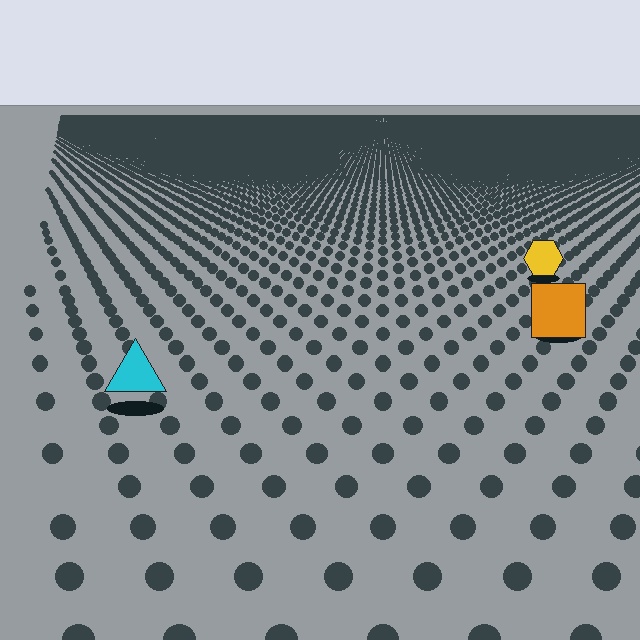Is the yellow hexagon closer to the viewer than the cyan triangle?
No. The cyan triangle is closer — you can tell from the texture gradient: the ground texture is coarser near it.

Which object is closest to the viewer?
The cyan triangle is closest. The texture marks near it are larger and more spread out.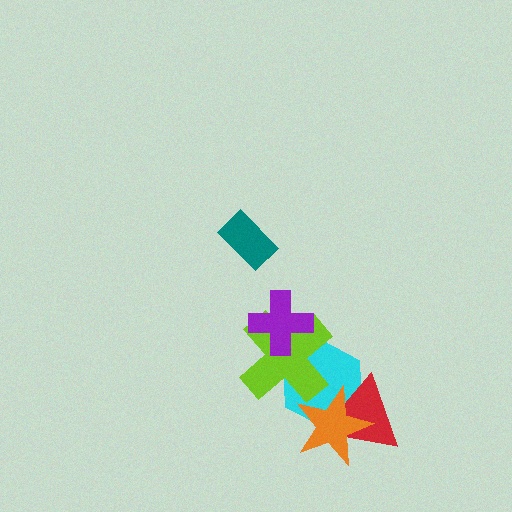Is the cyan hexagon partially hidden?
Yes, it is partially covered by another shape.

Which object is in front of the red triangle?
The orange star is in front of the red triangle.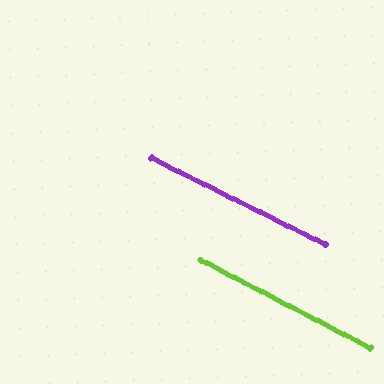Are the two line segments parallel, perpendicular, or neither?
Parallel — their directions differ by only 0.6°.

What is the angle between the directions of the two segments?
Approximately 1 degree.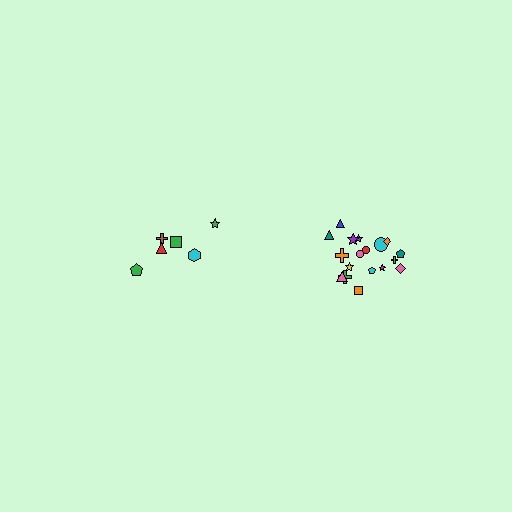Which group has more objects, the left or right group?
The right group.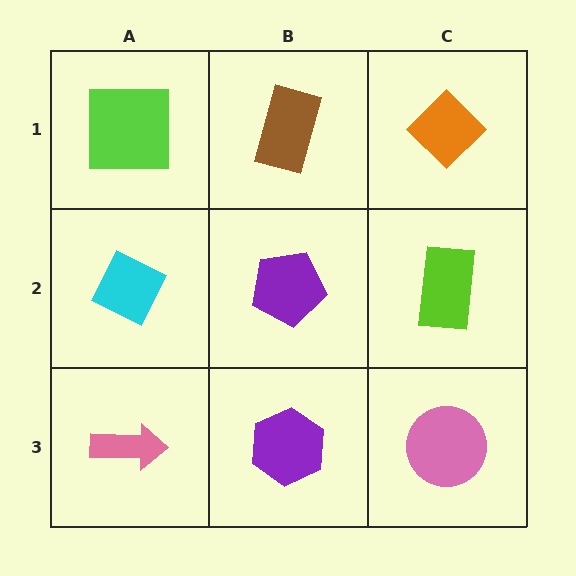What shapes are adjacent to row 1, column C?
A lime rectangle (row 2, column C), a brown rectangle (row 1, column B).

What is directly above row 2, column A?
A lime square.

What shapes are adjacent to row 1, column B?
A purple pentagon (row 2, column B), a lime square (row 1, column A), an orange diamond (row 1, column C).